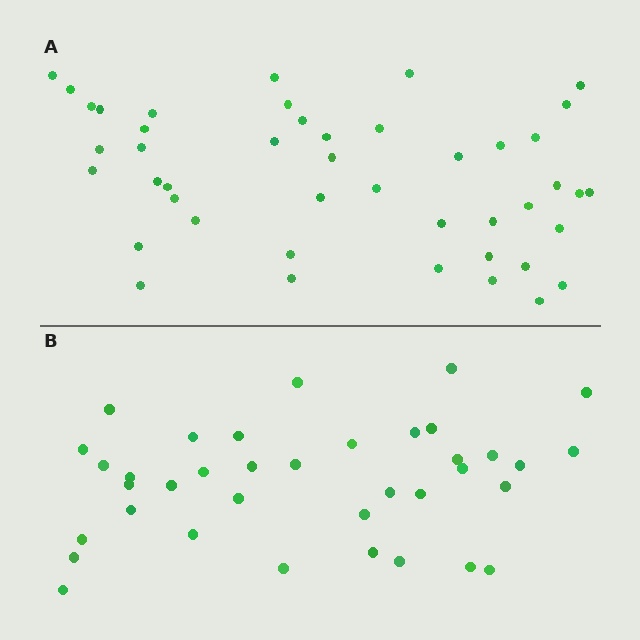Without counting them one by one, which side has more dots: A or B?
Region A (the top region) has more dots.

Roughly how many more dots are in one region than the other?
Region A has roughly 8 or so more dots than region B.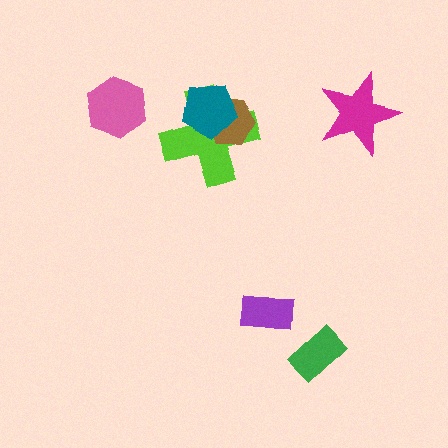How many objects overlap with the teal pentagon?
2 objects overlap with the teal pentagon.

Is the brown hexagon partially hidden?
Yes, it is partially covered by another shape.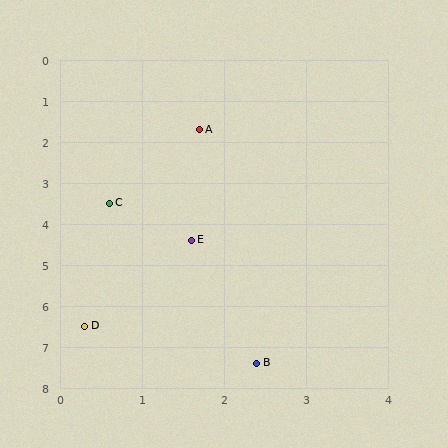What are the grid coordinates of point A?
Point A is at approximately (1.7, 1.7).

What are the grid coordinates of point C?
Point C is at approximately (0.6, 3.5).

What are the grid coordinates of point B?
Point B is at approximately (2.4, 7.4).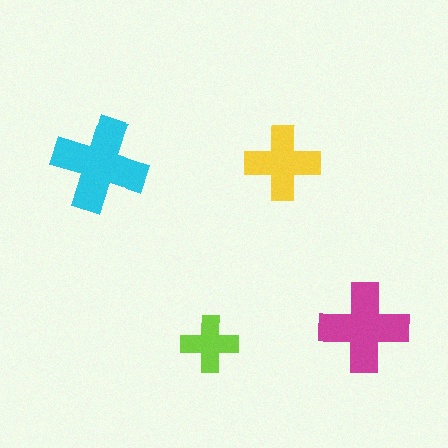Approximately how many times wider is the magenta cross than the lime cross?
About 1.5 times wider.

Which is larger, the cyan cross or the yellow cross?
The cyan one.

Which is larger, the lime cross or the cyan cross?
The cyan one.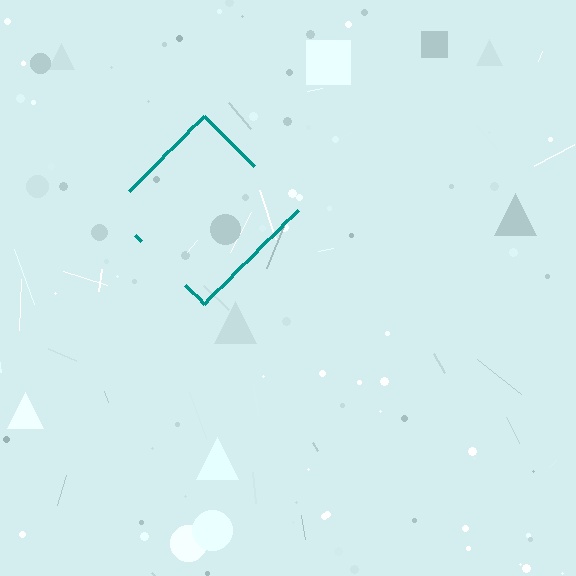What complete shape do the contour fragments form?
The contour fragments form a diamond.